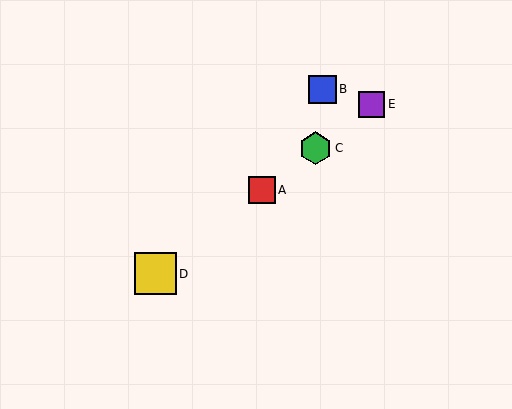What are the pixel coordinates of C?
Object C is at (315, 148).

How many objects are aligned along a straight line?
4 objects (A, C, D, E) are aligned along a straight line.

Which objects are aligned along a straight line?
Objects A, C, D, E are aligned along a straight line.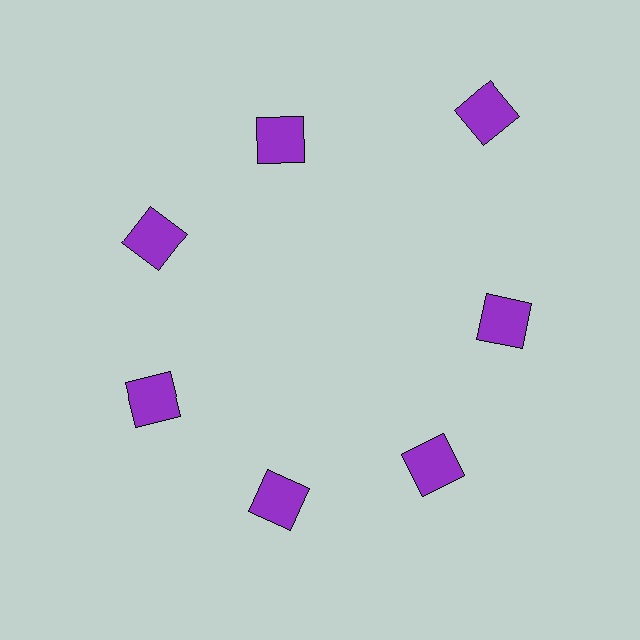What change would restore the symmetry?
The symmetry would be restored by moving it inward, back onto the ring so that all 7 squares sit at equal angles and equal distance from the center.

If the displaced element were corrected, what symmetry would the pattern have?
It would have 7-fold rotational symmetry — the pattern would map onto itself every 51 degrees.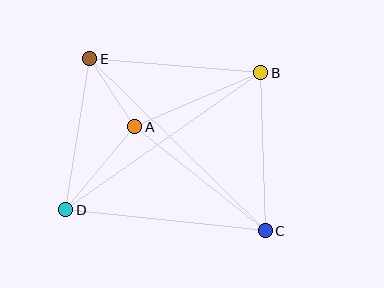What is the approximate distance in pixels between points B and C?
The distance between B and C is approximately 158 pixels.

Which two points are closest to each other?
Points A and E are closest to each other.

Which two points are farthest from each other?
Points C and E are farthest from each other.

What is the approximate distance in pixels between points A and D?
The distance between A and D is approximately 108 pixels.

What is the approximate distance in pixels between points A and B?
The distance between A and B is approximately 137 pixels.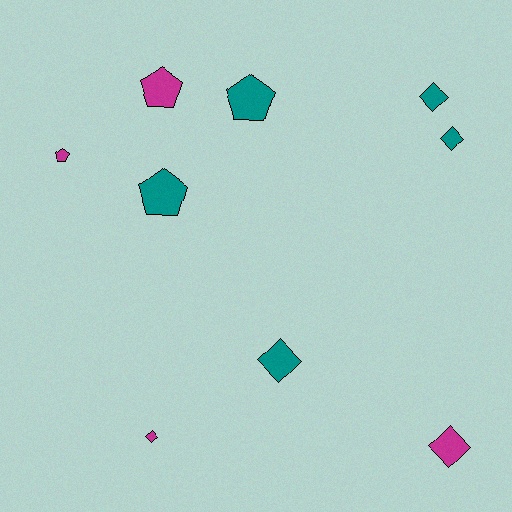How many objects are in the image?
There are 9 objects.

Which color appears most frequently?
Teal, with 5 objects.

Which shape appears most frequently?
Diamond, with 5 objects.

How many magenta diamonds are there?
There are 2 magenta diamonds.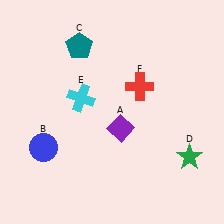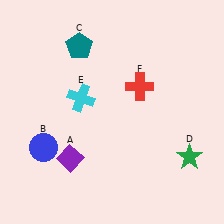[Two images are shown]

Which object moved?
The purple diamond (A) moved left.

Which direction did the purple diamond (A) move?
The purple diamond (A) moved left.